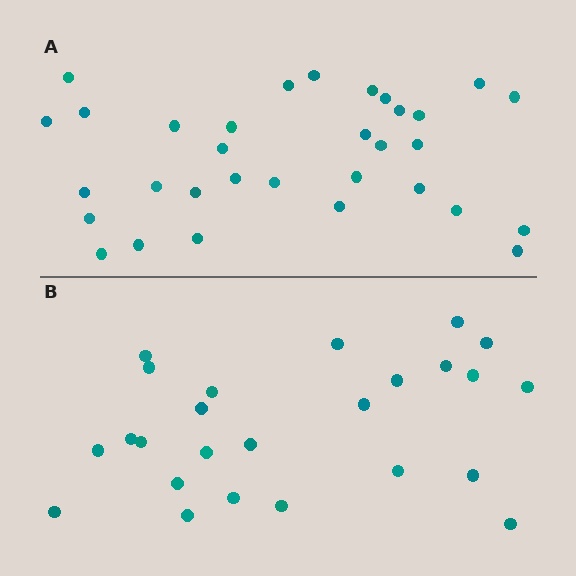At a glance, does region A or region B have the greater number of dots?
Region A (the top region) has more dots.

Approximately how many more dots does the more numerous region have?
Region A has roughly 8 or so more dots than region B.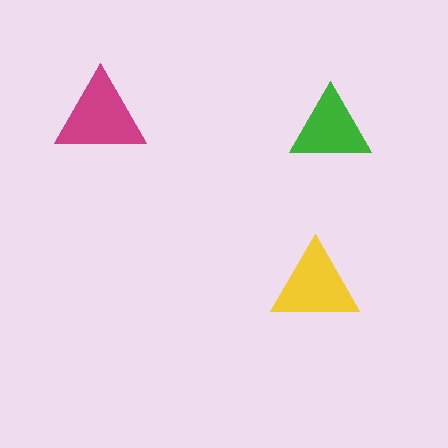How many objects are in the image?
There are 3 objects in the image.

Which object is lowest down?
The yellow triangle is bottommost.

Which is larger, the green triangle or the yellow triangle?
The yellow one.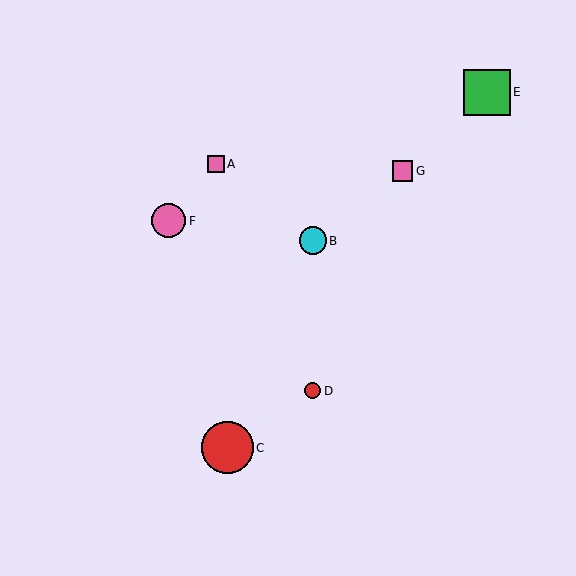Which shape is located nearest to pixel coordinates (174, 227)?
The pink circle (labeled F) at (169, 221) is nearest to that location.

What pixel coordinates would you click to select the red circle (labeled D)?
Click at (313, 391) to select the red circle D.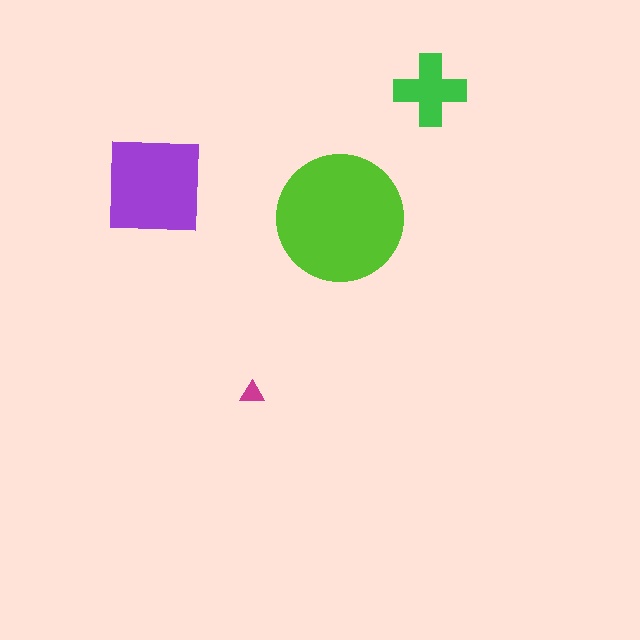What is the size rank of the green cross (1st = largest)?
3rd.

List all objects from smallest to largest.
The magenta triangle, the green cross, the purple square, the lime circle.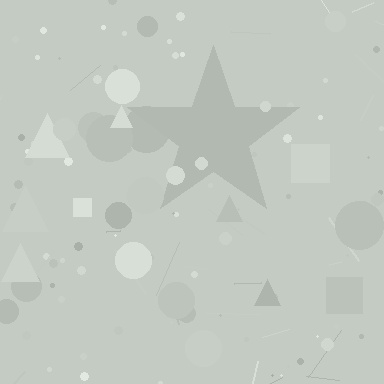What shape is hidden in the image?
A star is hidden in the image.